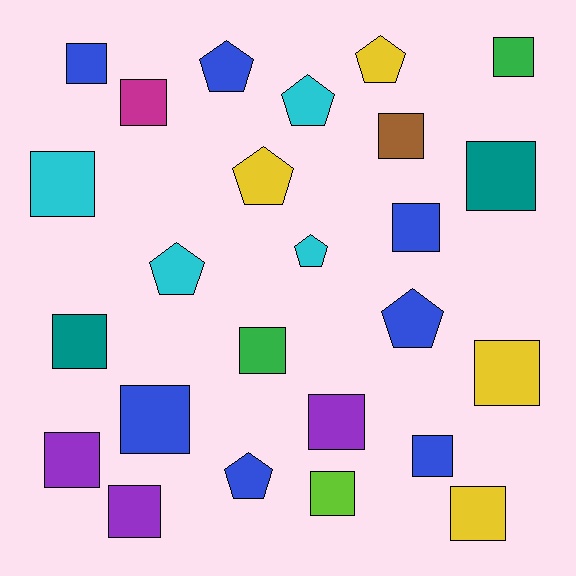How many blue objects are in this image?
There are 7 blue objects.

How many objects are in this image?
There are 25 objects.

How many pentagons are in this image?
There are 8 pentagons.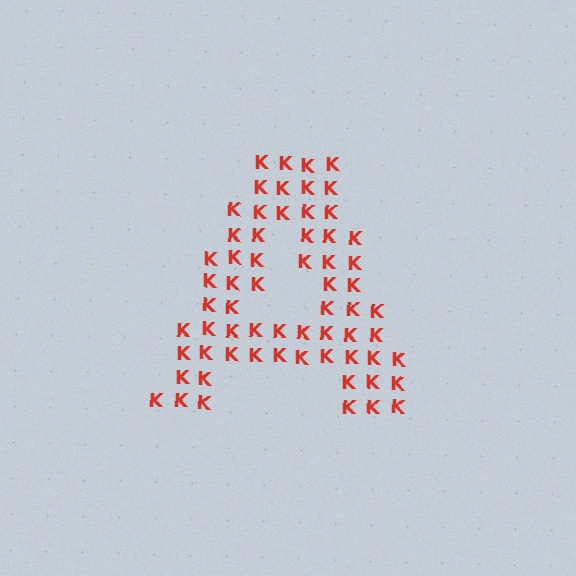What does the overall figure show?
The overall figure shows the letter A.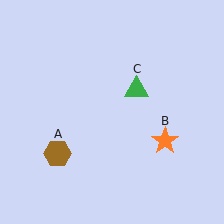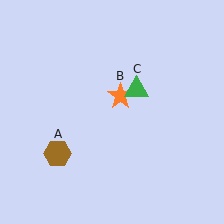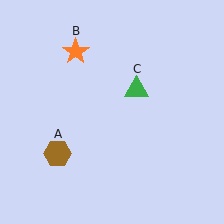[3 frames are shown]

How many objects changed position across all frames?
1 object changed position: orange star (object B).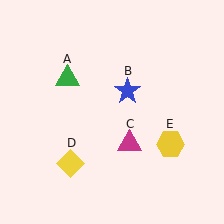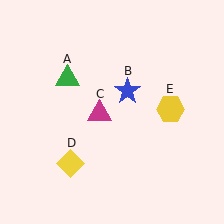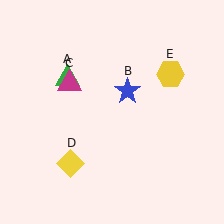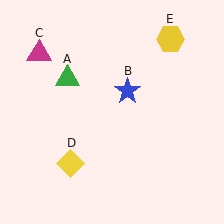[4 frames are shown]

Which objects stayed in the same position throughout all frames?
Green triangle (object A) and blue star (object B) and yellow diamond (object D) remained stationary.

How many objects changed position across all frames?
2 objects changed position: magenta triangle (object C), yellow hexagon (object E).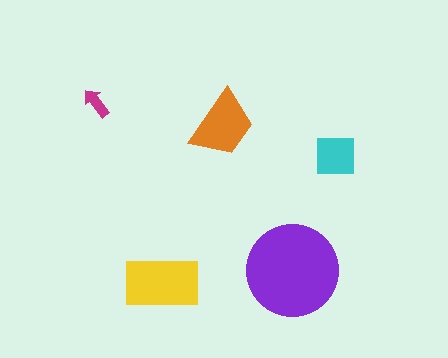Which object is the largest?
The purple circle.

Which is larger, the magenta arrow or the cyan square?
The cyan square.